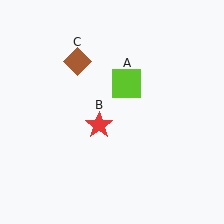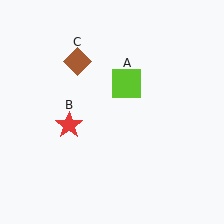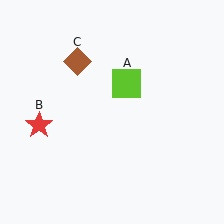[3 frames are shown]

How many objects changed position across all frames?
1 object changed position: red star (object B).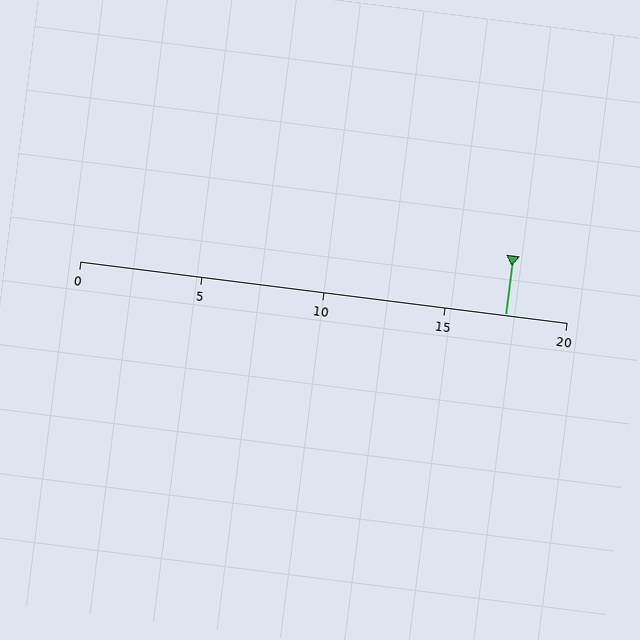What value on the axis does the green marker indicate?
The marker indicates approximately 17.5.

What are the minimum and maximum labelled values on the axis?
The axis runs from 0 to 20.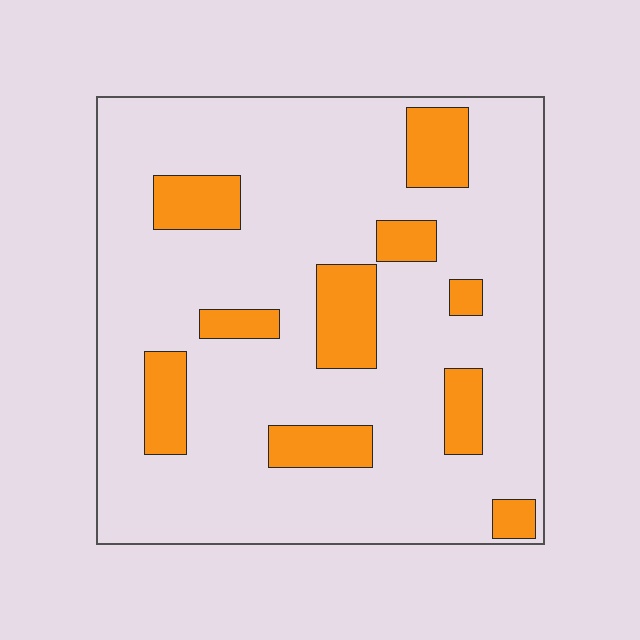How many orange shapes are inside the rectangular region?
10.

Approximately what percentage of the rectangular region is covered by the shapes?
Approximately 20%.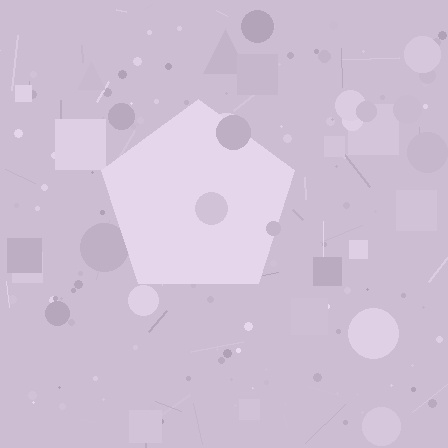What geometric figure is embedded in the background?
A pentagon is embedded in the background.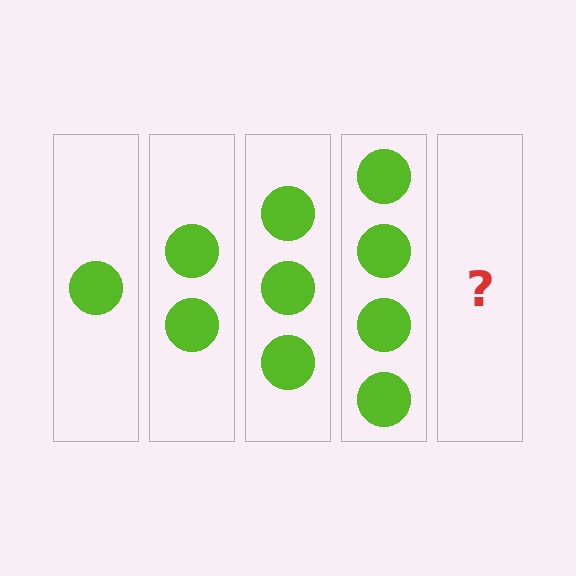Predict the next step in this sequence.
The next step is 5 circles.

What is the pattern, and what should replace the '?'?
The pattern is that each step adds one more circle. The '?' should be 5 circles.